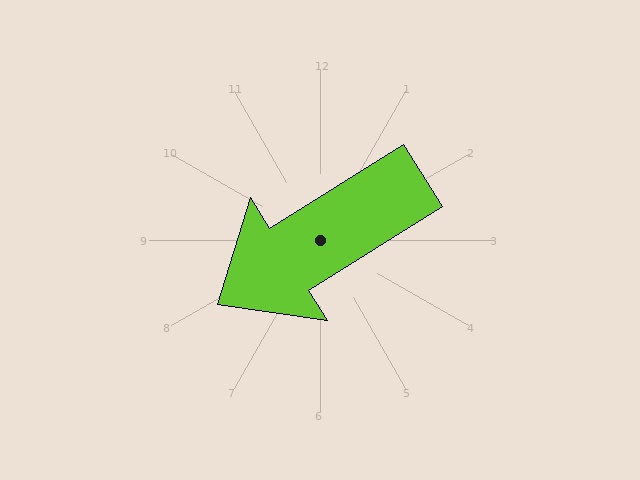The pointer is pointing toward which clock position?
Roughly 8 o'clock.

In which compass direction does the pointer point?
Southwest.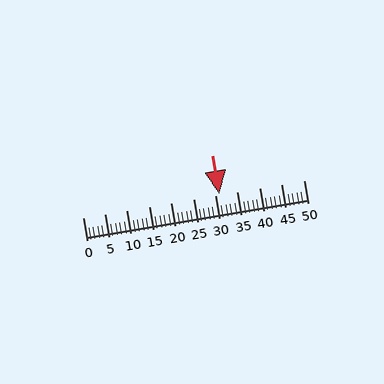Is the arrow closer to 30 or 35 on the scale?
The arrow is closer to 30.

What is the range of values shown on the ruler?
The ruler shows values from 0 to 50.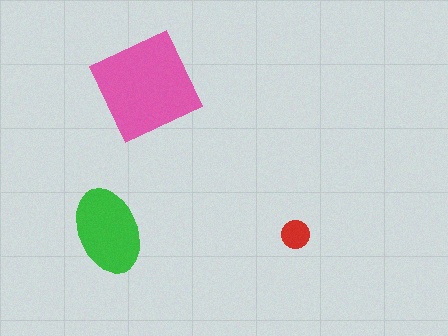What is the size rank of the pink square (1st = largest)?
1st.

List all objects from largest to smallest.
The pink square, the green ellipse, the red circle.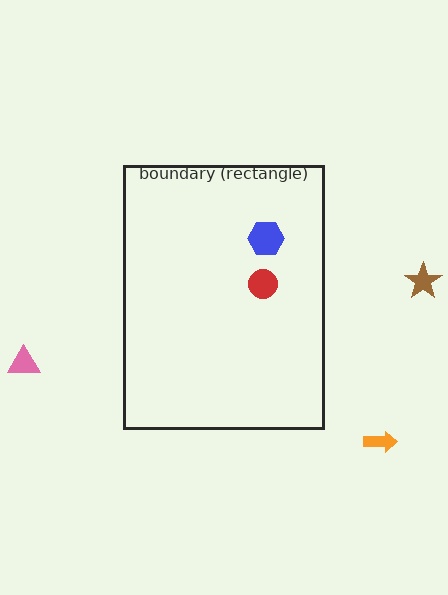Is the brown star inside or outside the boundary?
Outside.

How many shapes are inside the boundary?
2 inside, 3 outside.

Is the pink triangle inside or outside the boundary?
Outside.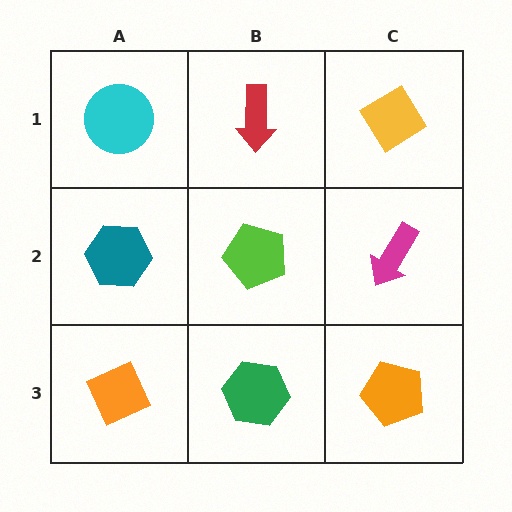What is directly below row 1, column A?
A teal hexagon.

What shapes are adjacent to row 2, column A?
A cyan circle (row 1, column A), an orange diamond (row 3, column A), a lime pentagon (row 2, column B).